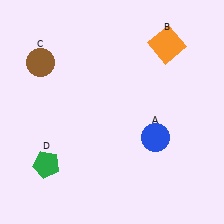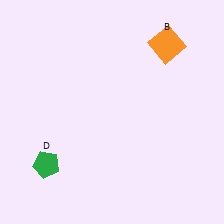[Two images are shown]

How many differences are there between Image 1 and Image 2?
There are 2 differences between the two images.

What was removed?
The brown circle (C), the blue circle (A) were removed in Image 2.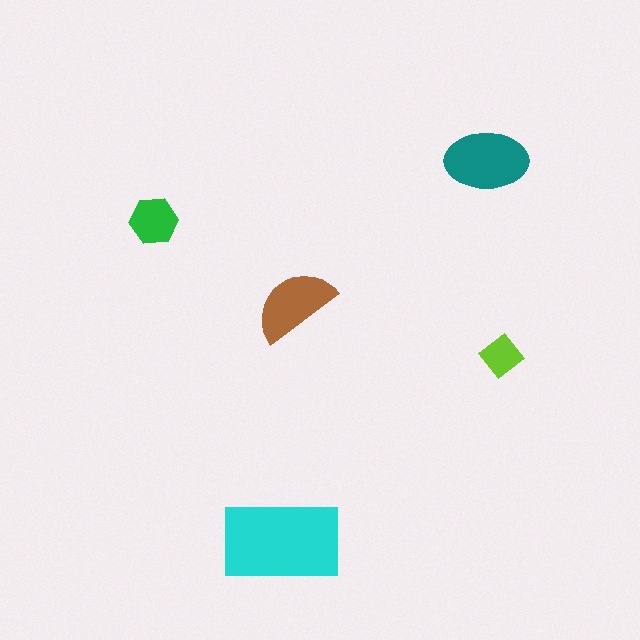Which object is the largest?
The cyan rectangle.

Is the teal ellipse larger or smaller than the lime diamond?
Larger.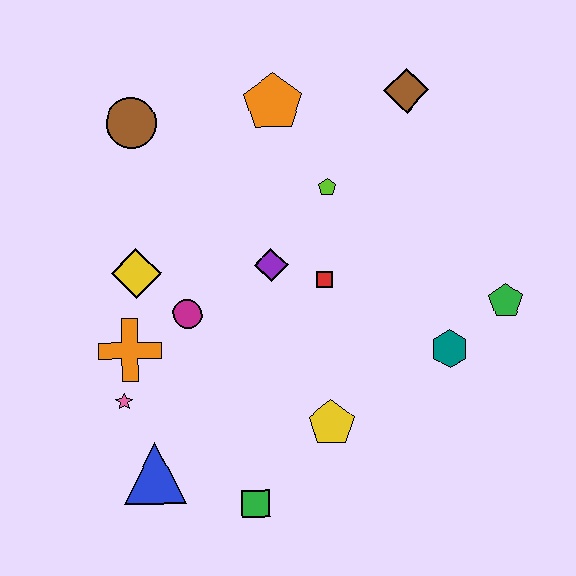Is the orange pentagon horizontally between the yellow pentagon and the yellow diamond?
Yes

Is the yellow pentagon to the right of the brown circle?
Yes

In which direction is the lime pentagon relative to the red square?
The lime pentagon is above the red square.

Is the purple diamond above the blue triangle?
Yes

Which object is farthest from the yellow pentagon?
The brown circle is farthest from the yellow pentagon.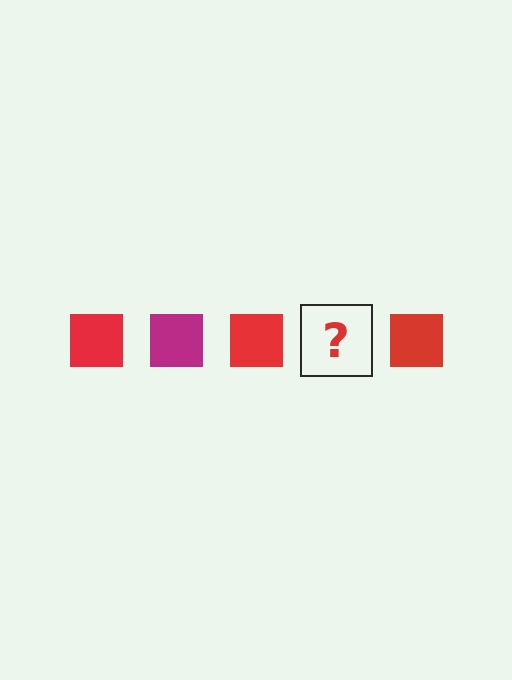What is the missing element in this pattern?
The missing element is a magenta square.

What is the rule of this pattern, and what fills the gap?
The rule is that the pattern cycles through red, magenta squares. The gap should be filled with a magenta square.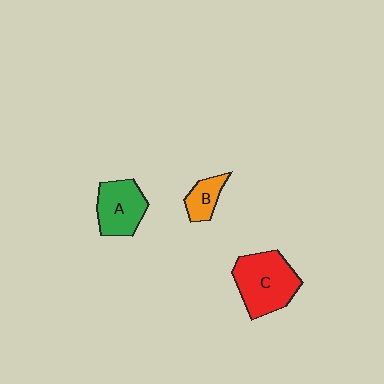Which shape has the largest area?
Shape C (red).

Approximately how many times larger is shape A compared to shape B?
Approximately 1.8 times.